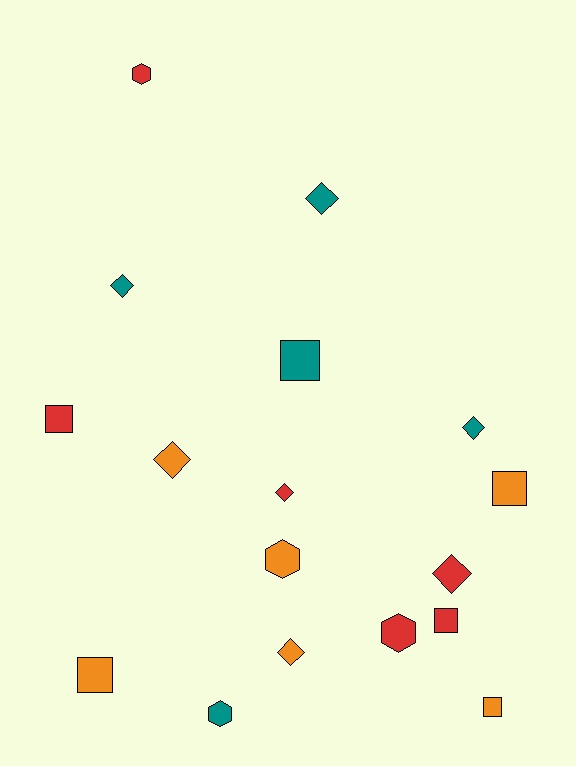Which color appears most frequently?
Orange, with 6 objects.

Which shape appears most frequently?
Diamond, with 7 objects.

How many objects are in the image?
There are 17 objects.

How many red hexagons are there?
There are 2 red hexagons.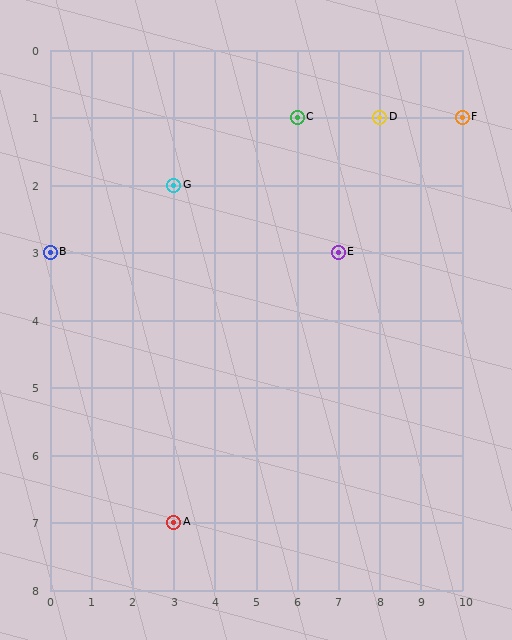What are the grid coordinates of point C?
Point C is at grid coordinates (6, 1).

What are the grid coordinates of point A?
Point A is at grid coordinates (3, 7).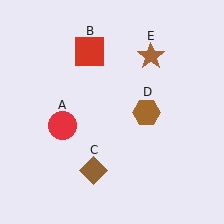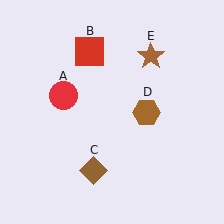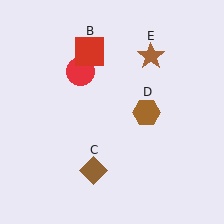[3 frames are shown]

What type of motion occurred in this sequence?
The red circle (object A) rotated clockwise around the center of the scene.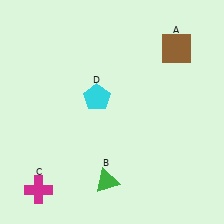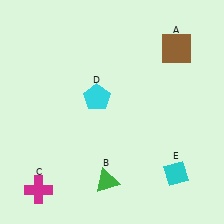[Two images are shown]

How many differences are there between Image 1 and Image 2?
There is 1 difference between the two images.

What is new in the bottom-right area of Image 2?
A cyan diamond (E) was added in the bottom-right area of Image 2.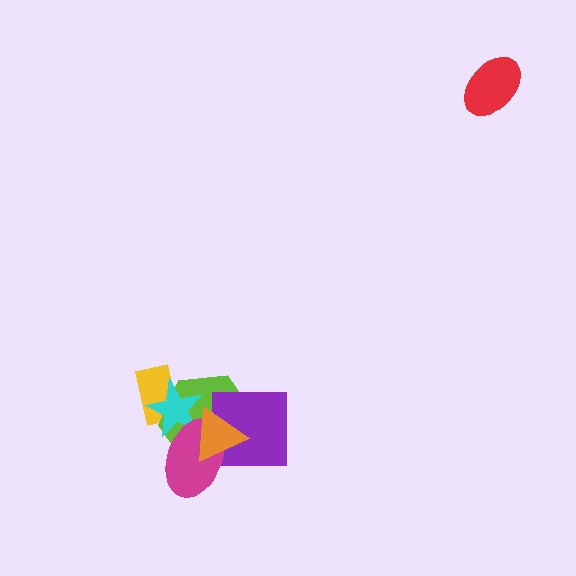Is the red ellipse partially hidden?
No, no other shape covers it.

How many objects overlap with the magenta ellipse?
4 objects overlap with the magenta ellipse.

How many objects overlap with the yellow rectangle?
2 objects overlap with the yellow rectangle.